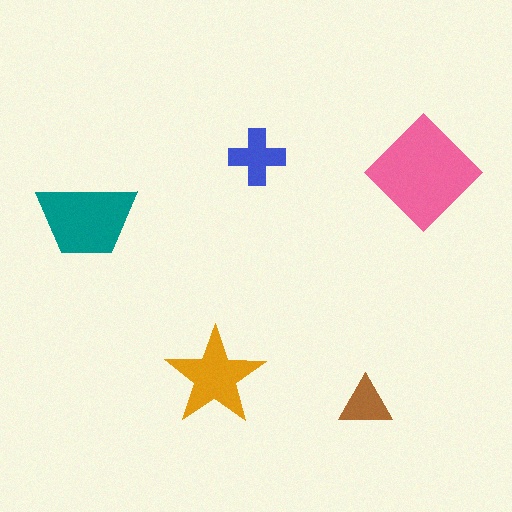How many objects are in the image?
There are 5 objects in the image.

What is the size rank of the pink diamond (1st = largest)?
1st.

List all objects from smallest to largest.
The brown triangle, the blue cross, the orange star, the teal trapezoid, the pink diamond.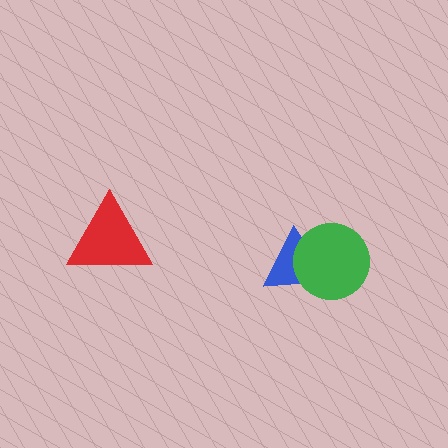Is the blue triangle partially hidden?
Yes, it is partially covered by another shape.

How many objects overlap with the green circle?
1 object overlaps with the green circle.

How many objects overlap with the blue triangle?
1 object overlaps with the blue triangle.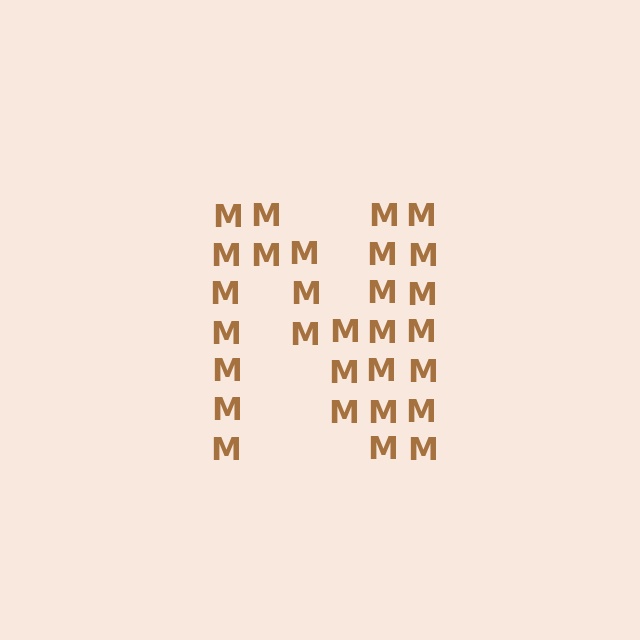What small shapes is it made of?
It is made of small letter M's.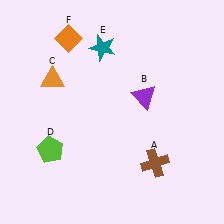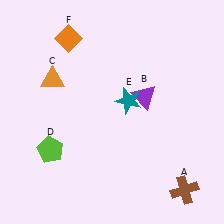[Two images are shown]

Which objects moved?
The objects that moved are: the brown cross (A), the teal star (E).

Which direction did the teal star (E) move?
The teal star (E) moved down.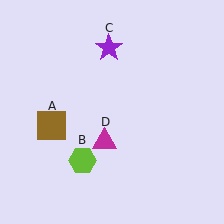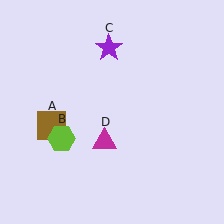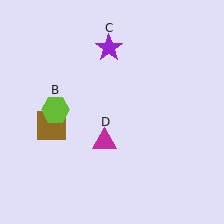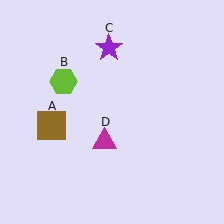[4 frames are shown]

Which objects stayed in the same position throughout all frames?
Brown square (object A) and purple star (object C) and magenta triangle (object D) remained stationary.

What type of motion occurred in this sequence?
The lime hexagon (object B) rotated clockwise around the center of the scene.